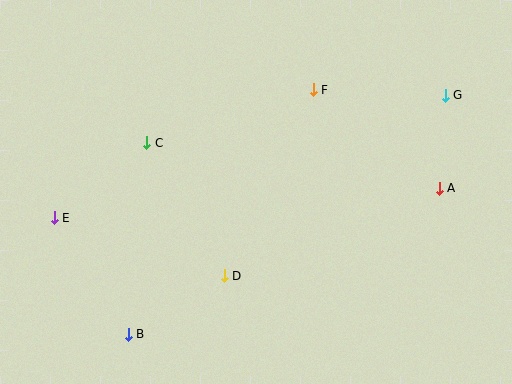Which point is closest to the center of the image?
Point D at (224, 276) is closest to the center.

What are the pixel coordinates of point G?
Point G is at (445, 95).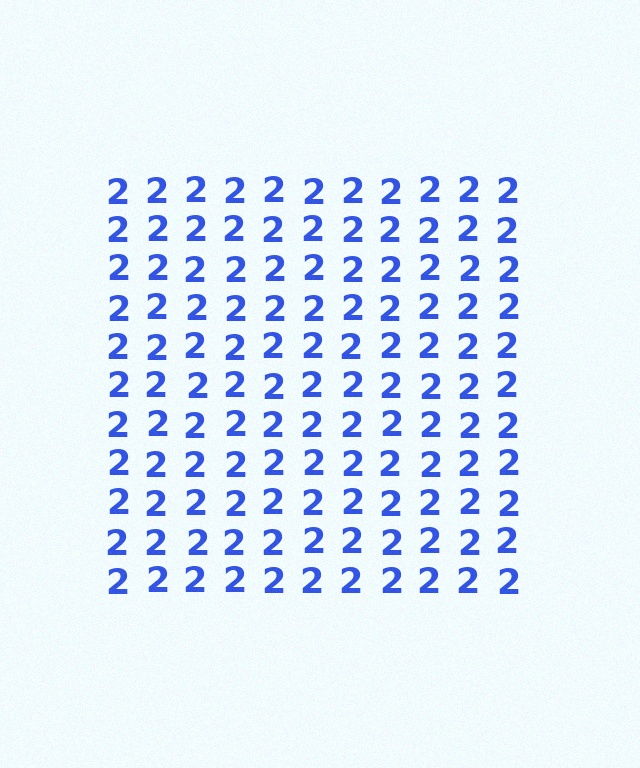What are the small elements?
The small elements are digit 2's.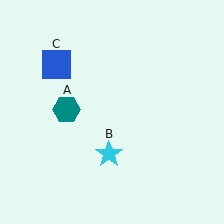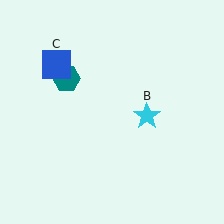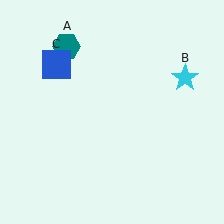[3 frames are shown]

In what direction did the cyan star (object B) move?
The cyan star (object B) moved up and to the right.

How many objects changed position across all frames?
2 objects changed position: teal hexagon (object A), cyan star (object B).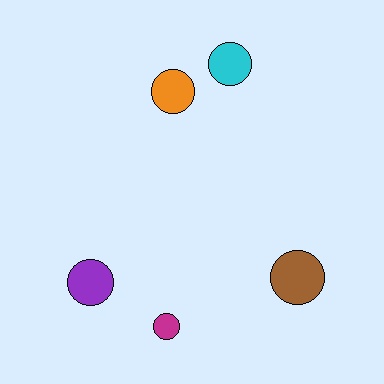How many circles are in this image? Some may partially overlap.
There are 5 circles.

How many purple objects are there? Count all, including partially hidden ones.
There is 1 purple object.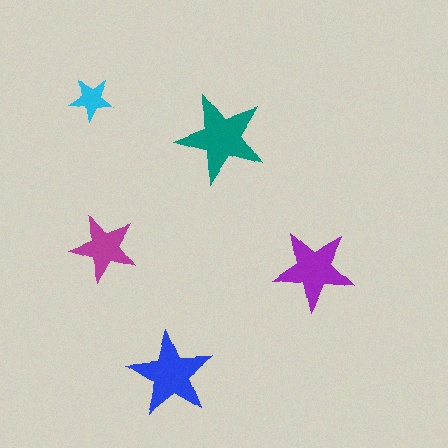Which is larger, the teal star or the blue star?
The teal one.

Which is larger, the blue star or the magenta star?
The blue one.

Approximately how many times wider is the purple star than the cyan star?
About 2 times wider.